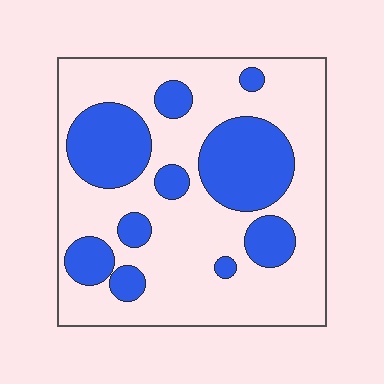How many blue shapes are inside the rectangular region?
10.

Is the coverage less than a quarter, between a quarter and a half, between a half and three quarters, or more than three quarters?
Between a quarter and a half.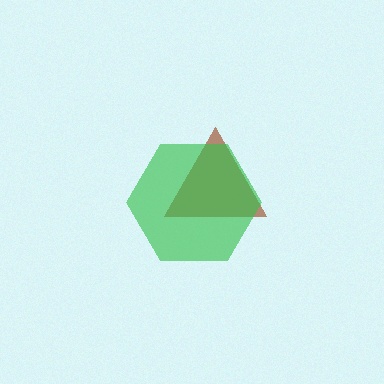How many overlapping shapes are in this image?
There are 2 overlapping shapes in the image.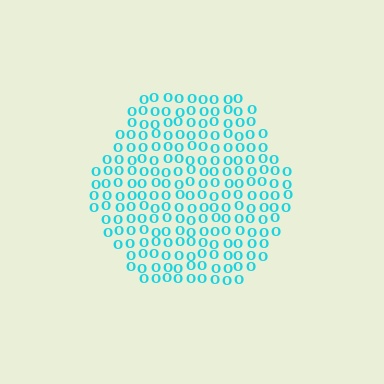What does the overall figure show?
The overall figure shows a hexagon.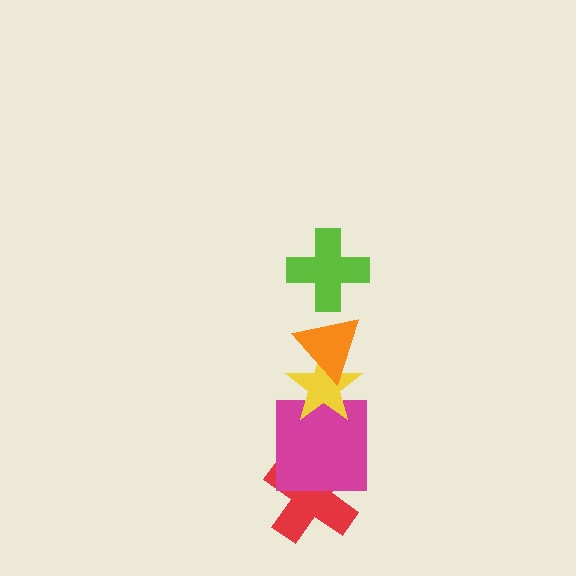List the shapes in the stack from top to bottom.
From top to bottom: the lime cross, the orange triangle, the yellow star, the magenta square, the red cross.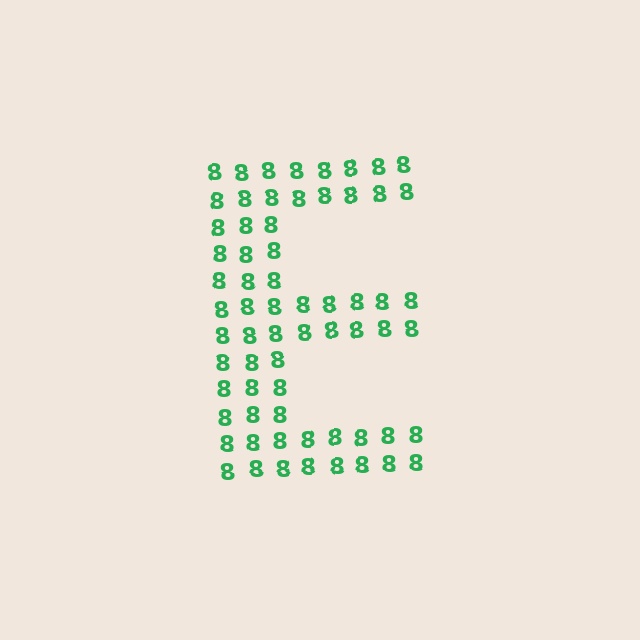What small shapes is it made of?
It is made of small digit 8's.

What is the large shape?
The large shape is the letter E.